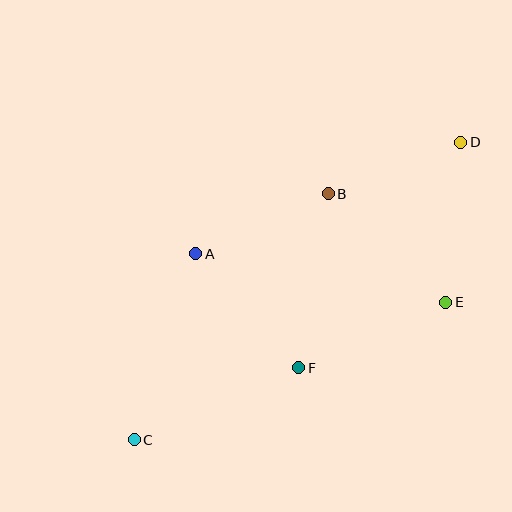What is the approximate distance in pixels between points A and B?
The distance between A and B is approximately 145 pixels.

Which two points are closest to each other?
Points B and D are closest to each other.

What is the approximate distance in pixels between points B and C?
The distance between B and C is approximately 313 pixels.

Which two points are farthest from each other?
Points C and D are farthest from each other.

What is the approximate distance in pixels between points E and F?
The distance between E and F is approximately 160 pixels.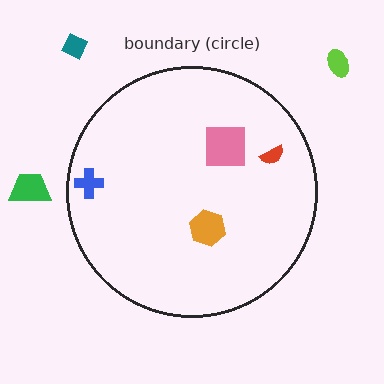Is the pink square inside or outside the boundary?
Inside.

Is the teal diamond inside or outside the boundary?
Outside.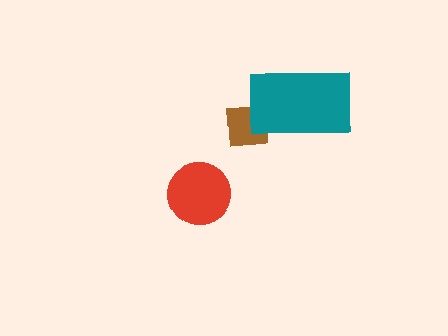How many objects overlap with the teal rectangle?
1 object overlaps with the teal rectangle.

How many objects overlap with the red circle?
0 objects overlap with the red circle.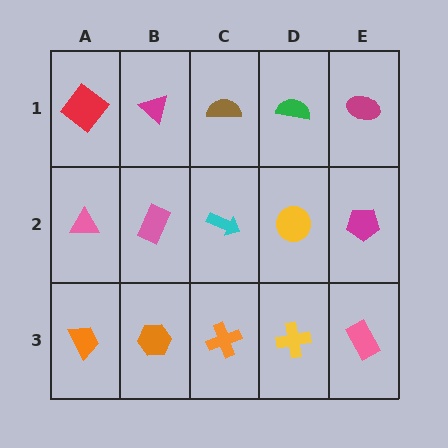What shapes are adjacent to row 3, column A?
A pink triangle (row 2, column A), an orange hexagon (row 3, column B).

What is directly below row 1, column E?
A magenta pentagon.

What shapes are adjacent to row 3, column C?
A cyan arrow (row 2, column C), an orange hexagon (row 3, column B), a yellow cross (row 3, column D).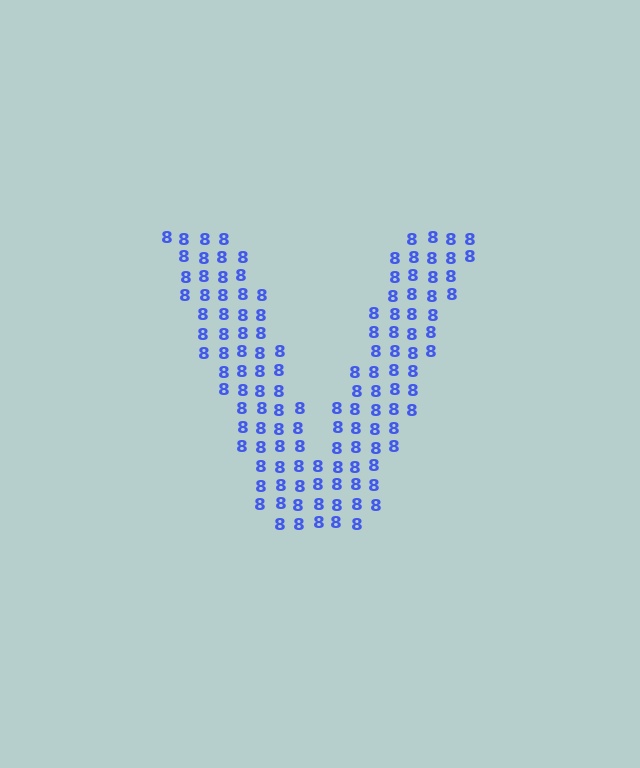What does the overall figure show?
The overall figure shows the letter V.